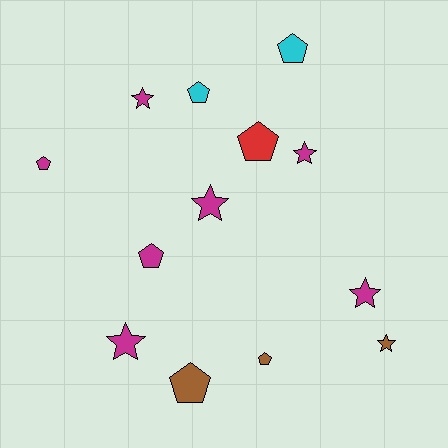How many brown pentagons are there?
There are 2 brown pentagons.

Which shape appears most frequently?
Pentagon, with 7 objects.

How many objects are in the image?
There are 13 objects.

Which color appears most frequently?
Magenta, with 7 objects.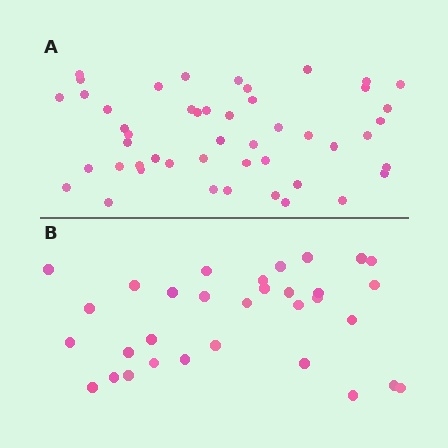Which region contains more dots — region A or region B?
Region A (the top region) has more dots.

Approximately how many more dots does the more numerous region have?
Region A has approximately 15 more dots than region B.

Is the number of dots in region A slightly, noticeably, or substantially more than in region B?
Region A has substantially more. The ratio is roughly 1.5 to 1.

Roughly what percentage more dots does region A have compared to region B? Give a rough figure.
About 50% more.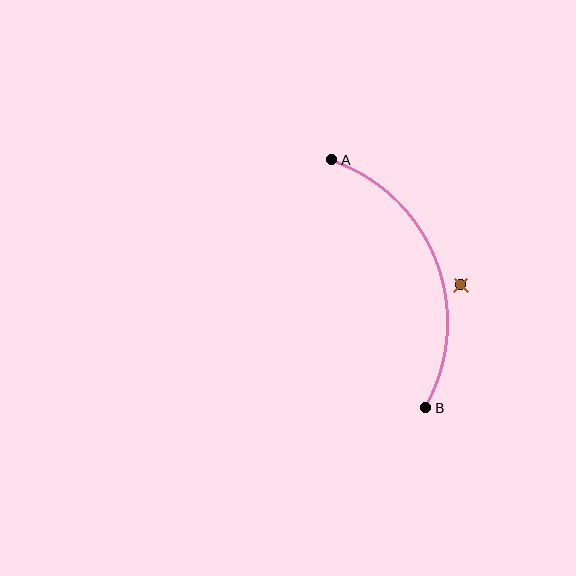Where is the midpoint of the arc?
The arc midpoint is the point on the curve farthest from the straight line joining A and B. It sits to the right of that line.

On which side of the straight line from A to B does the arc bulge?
The arc bulges to the right of the straight line connecting A and B.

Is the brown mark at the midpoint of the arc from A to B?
No — the brown mark does not lie on the arc at all. It sits slightly outside the curve.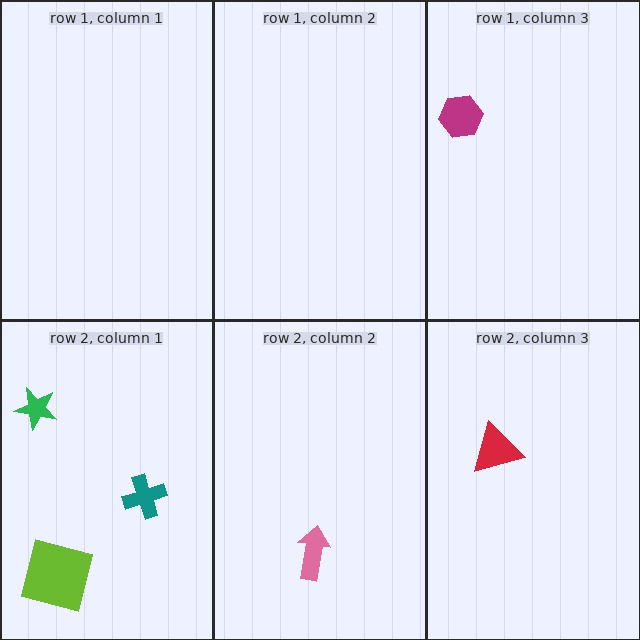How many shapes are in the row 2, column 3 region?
1.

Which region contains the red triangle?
The row 2, column 3 region.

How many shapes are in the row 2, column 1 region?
3.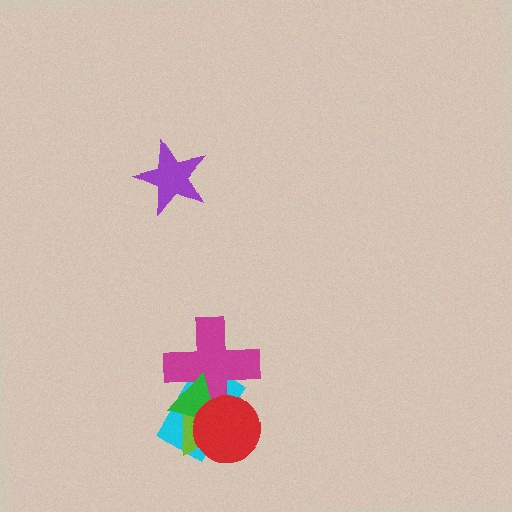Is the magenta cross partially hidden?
Yes, it is partially covered by another shape.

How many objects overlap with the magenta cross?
3 objects overlap with the magenta cross.